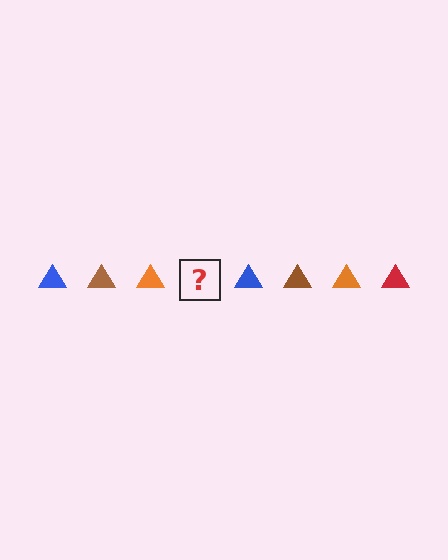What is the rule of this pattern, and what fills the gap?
The rule is that the pattern cycles through blue, brown, orange, red triangles. The gap should be filled with a red triangle.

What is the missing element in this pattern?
The missing element is a red triangle.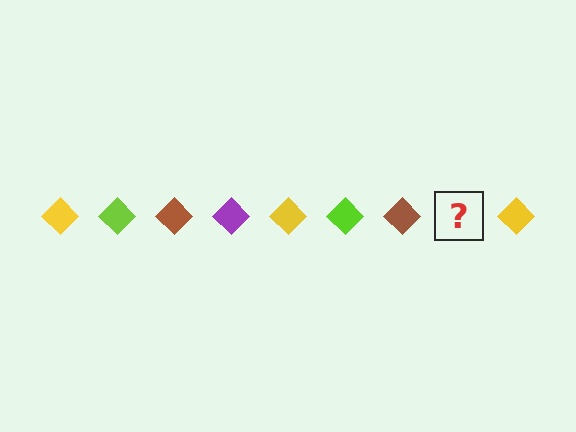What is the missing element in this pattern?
The missing element is a purple diamond.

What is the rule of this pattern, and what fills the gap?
The rule is that the pattern cycles through yellow, lime, brown, purple diamonds. The gap should be filled with a purple diamond.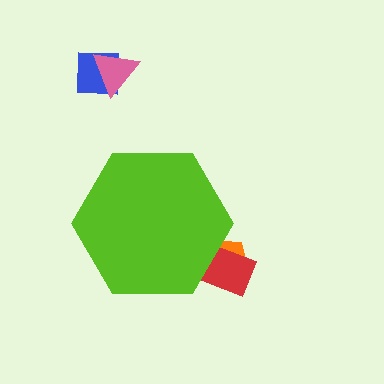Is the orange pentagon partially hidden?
Yes, the orange pentagon is partially hidden behind the lime hexagon.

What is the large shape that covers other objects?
A lime hexagon.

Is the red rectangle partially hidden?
Yes, the red rectangle is partially hidden behind the lime hexagon.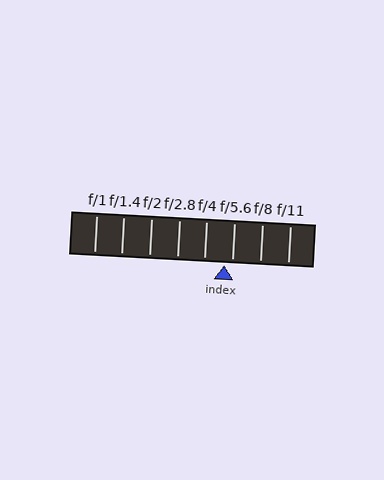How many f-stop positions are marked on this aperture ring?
There are 8 f-stop positions marked.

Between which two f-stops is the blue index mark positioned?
The index mark is between f/4 and f/5.6.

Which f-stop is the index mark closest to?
The index mark is closest to f/5.6.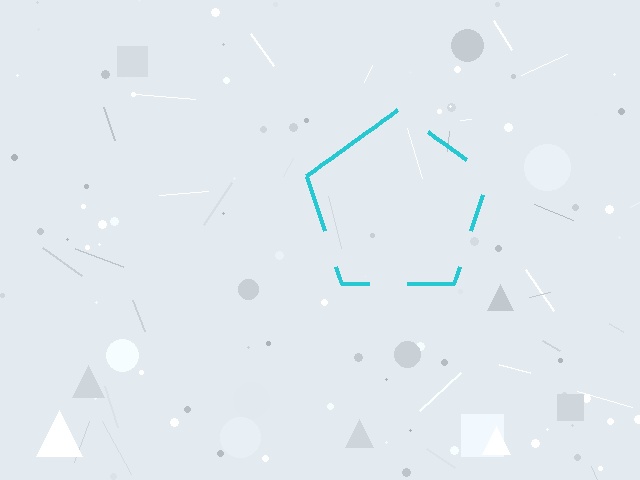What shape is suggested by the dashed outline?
The dashed outline suggests a pentagon.